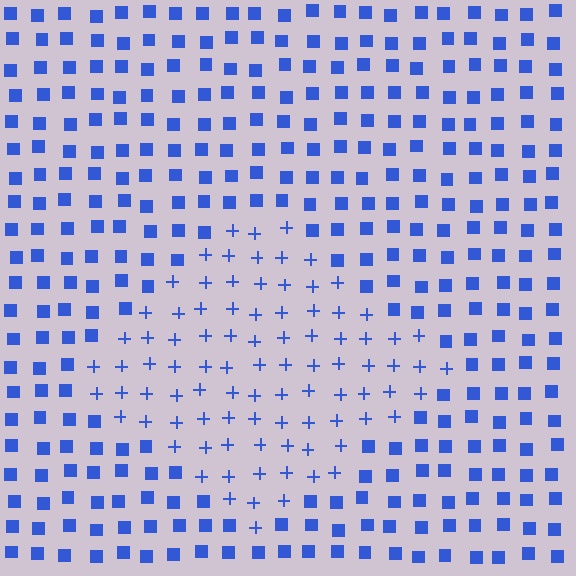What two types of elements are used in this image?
The image uses plus signs inside the diamond region and squares outside it.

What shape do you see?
I see a diamond.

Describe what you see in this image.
The image is filled with small blue elements arranged in a uniform grid. A diamond-shaped region contains plus signs, while the surrounding area contains squares. The boundary is defined purely by the change in element shape.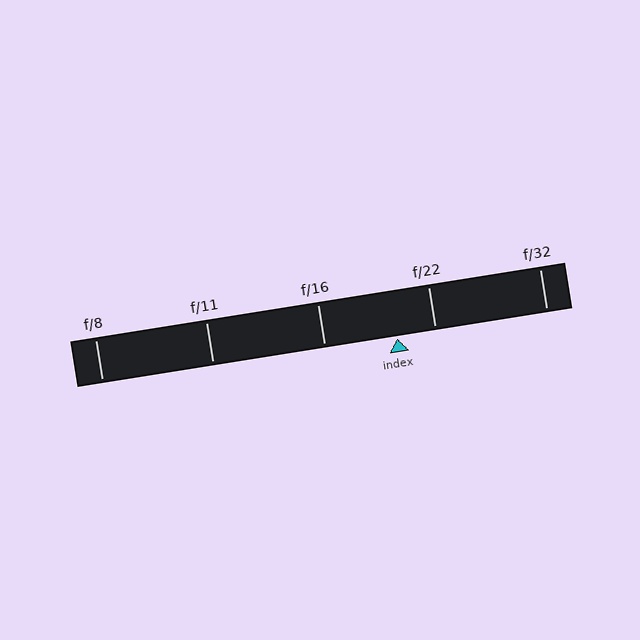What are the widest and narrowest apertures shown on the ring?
The widest aperture shown is f/8 and the narrowest is f/32.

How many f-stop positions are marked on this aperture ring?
There are 5 f-stop positions marked.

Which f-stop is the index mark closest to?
The index mark is closest to f/22.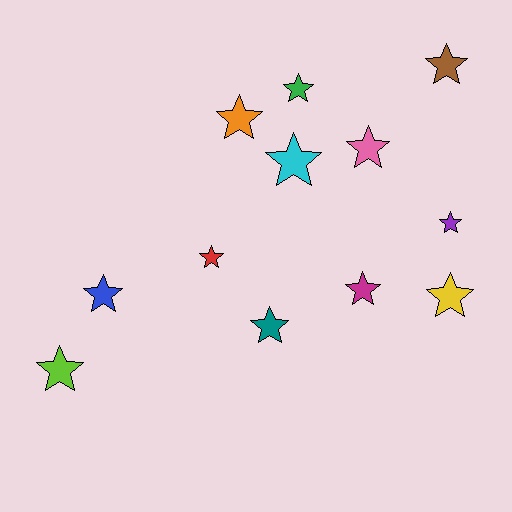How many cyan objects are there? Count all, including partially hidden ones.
There is 1 cyan object.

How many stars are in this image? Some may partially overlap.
There are 12 stars.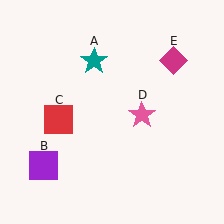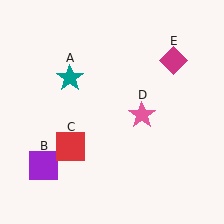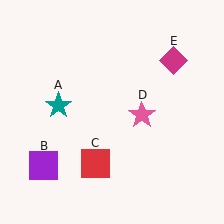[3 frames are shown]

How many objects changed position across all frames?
2 objects changed position: teal star (object A), red square (object C).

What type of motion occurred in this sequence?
The teal star (object A), red square (object C) rotated counterclockwise around the center of the scene.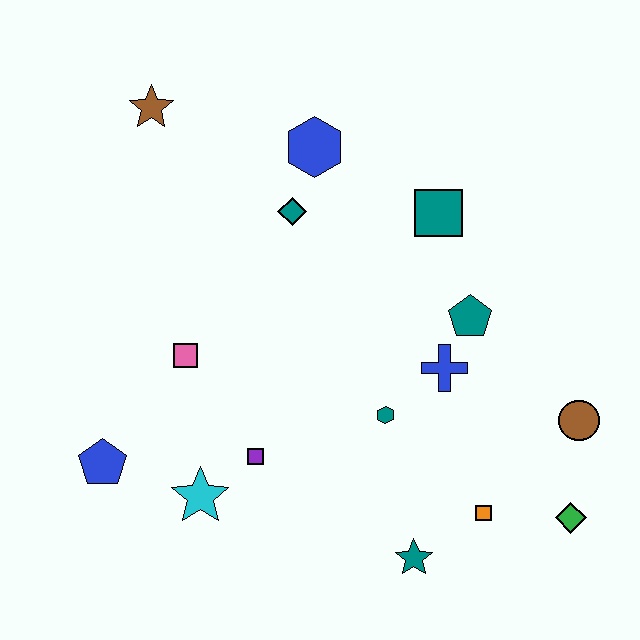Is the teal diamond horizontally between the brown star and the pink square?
No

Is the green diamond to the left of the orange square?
No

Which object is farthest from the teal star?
The brown star is farthest from the teal star.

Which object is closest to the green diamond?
The orange square is closest to the green diamond.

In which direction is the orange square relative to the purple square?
The orange square is to the right of the purple square.